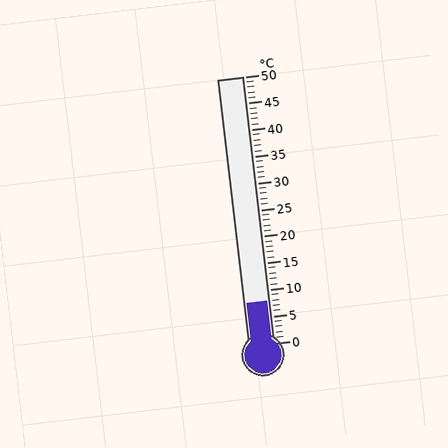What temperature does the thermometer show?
The thermometer shows approximately 8°C.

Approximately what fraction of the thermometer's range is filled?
The thermometer is filled to approximately 15% of its range.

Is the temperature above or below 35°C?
The temperature is below 35°C.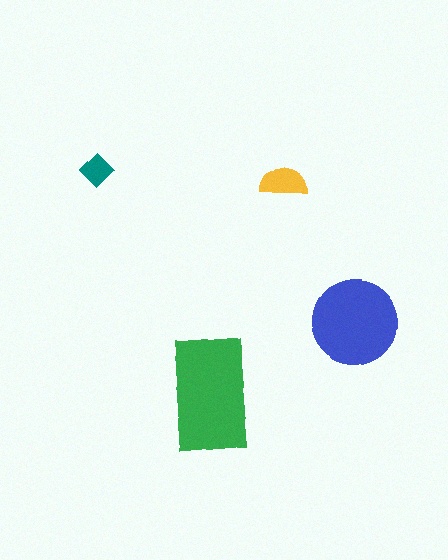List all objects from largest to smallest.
The green rectangle, the blue circle, the yellow semicircle, the teal diamond.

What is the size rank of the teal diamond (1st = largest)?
4th.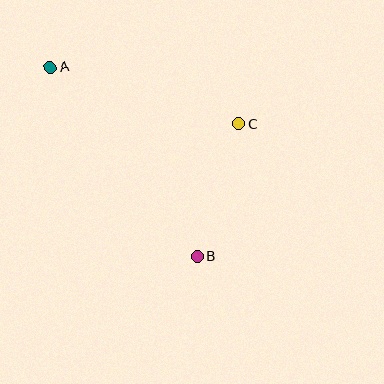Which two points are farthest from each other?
Points A and B are farthest from each other.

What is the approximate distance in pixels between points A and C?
The distance between A and C is approximately 196 pixels.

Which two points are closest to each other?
Points B and C are closest to each other.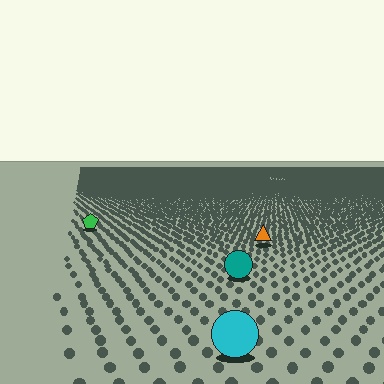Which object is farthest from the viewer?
The green pentagon is farthest from the viewer. It appears smaller and the ground texture around it is denser.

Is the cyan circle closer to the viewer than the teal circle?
Yes. The cyan circle is closer — you can tell from the texture gradient: the ground texture is coarser near it.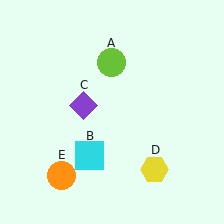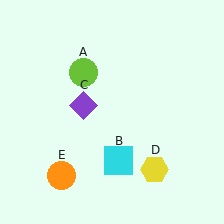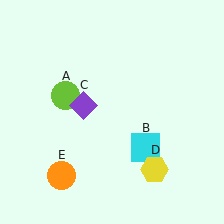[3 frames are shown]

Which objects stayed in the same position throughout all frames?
Purple diamond (object C) and yellow hexagon (object D) and orange circle (object E) remained stationary.